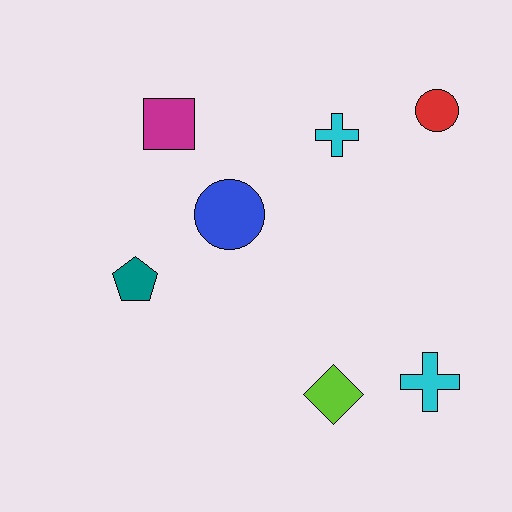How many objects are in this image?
There are 7 objects.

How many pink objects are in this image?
There are no pink objects.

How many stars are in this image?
There are no stars.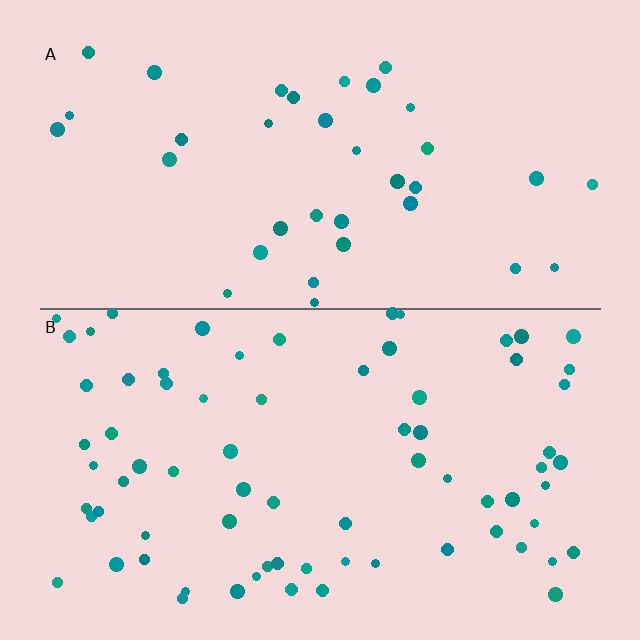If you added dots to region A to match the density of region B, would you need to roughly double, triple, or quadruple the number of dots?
Approximately double.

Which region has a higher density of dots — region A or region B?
B (the bottom).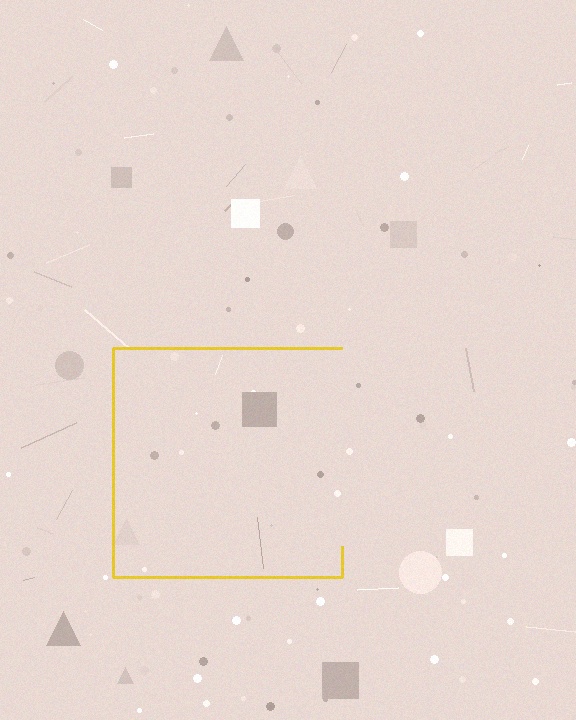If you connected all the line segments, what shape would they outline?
They would outline a square.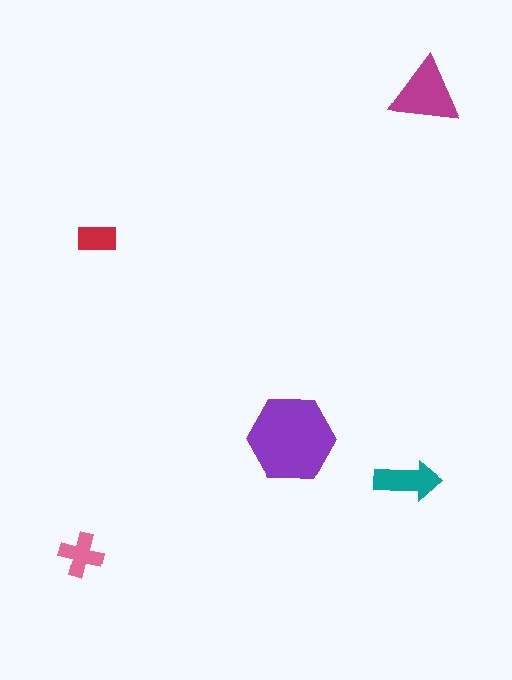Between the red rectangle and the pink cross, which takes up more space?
The pink cross.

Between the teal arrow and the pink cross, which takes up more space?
The teal arrow.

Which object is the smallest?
The red rectangle.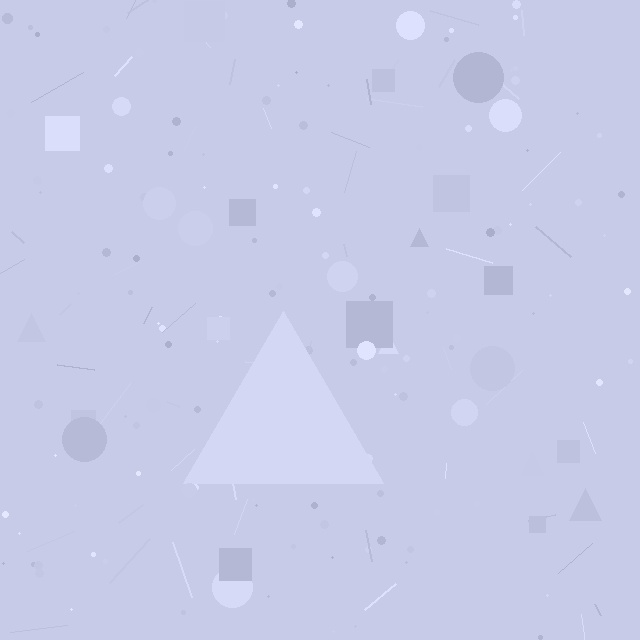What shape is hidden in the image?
A triangle is hidden in the image.